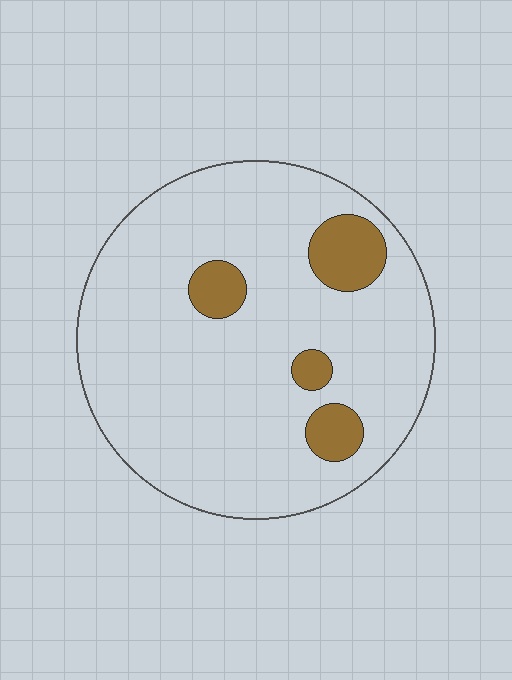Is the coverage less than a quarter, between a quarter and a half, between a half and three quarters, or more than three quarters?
Less than a quarter.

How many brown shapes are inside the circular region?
4.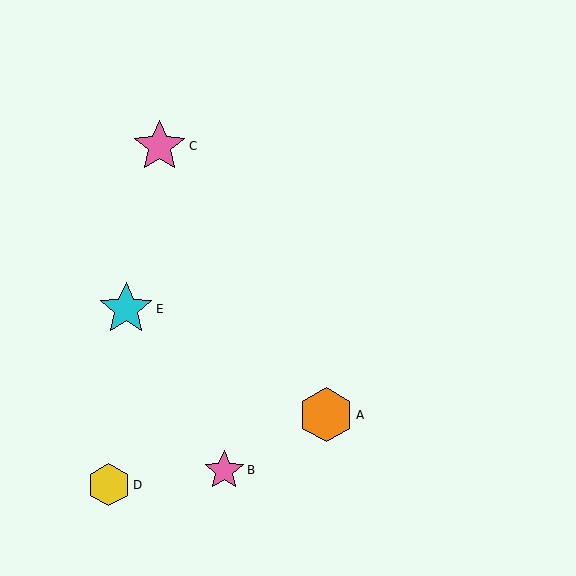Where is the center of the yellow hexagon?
The center of the yellow hexagon is at (109, 485).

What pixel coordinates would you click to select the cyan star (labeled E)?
Click at (126, 309) to select the cyan star E.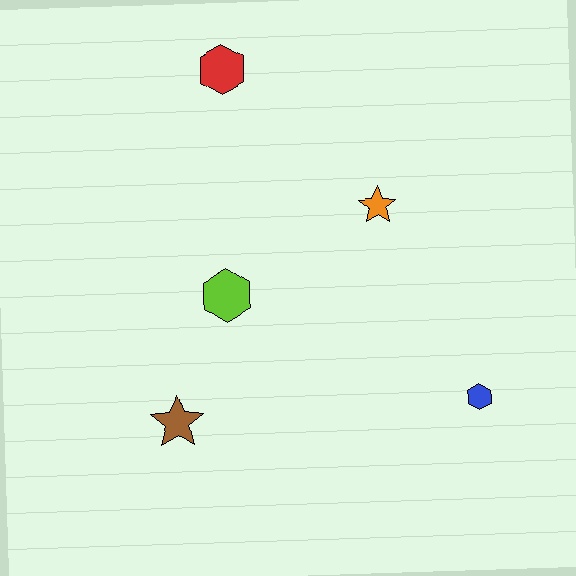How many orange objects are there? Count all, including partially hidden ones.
There is 1 orange object.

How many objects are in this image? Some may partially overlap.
There are 5 objects.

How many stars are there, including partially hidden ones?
There are 2 stars.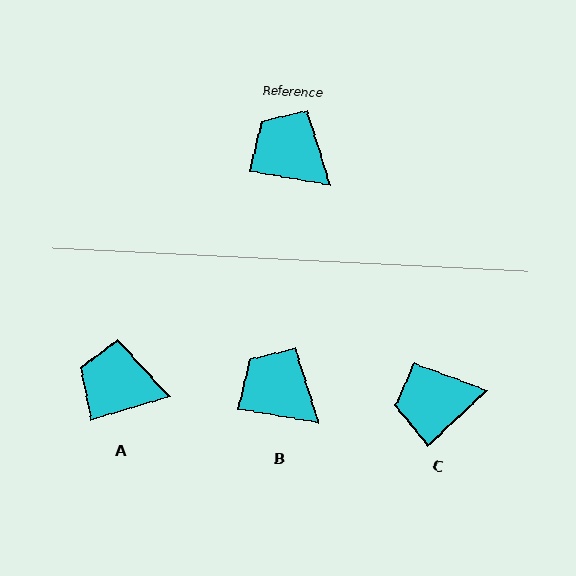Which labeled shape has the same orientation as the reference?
B.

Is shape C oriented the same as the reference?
No, it is off by about 53 degrees.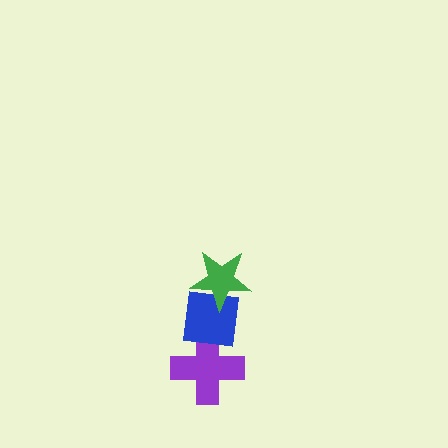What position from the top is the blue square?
The blue square is 2nd from the top.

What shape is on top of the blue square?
The green star is on top of the blue square.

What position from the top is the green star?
The green star is 1st from the top.